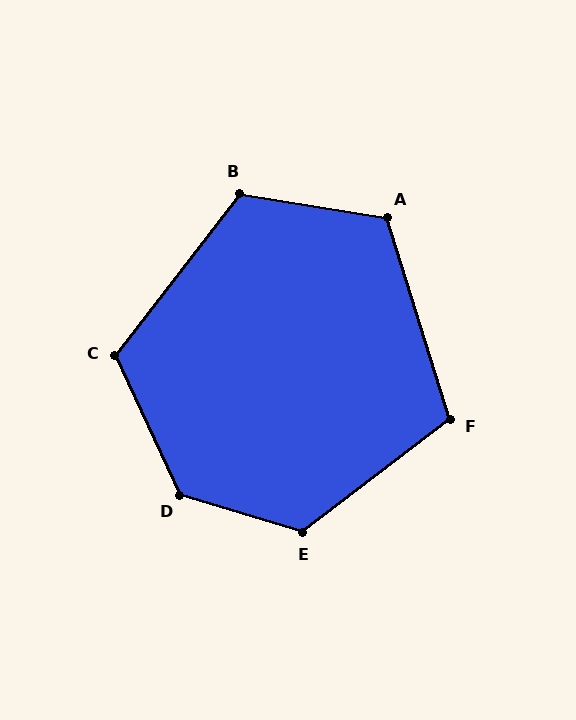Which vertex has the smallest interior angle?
F, at approximately 110 degrees.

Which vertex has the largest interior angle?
D, at approximately 132 degrees.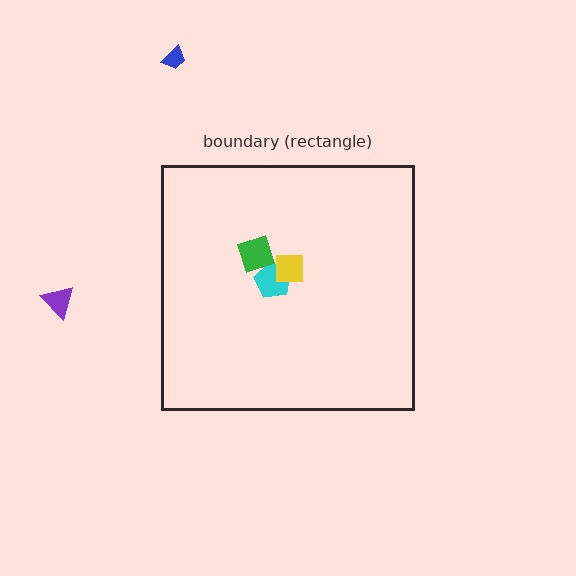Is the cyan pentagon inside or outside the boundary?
Inside.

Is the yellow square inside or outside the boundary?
Inside.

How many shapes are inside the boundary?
3 inside, 2 outside.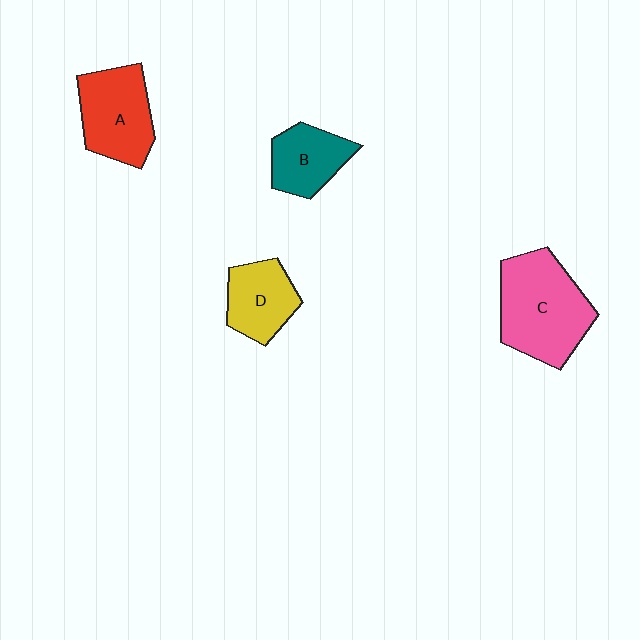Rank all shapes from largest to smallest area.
From largest to smallest: C (pink), A (red), D (yellow), B (teal).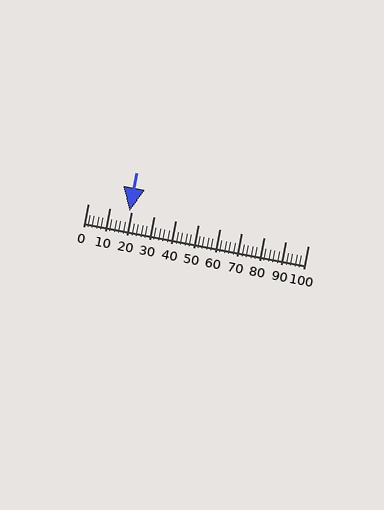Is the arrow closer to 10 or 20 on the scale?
The arrow is closer to 20.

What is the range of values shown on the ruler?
The ruler shows values from 0 to 100.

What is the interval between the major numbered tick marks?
The major tick marks are spaced 10 units apart.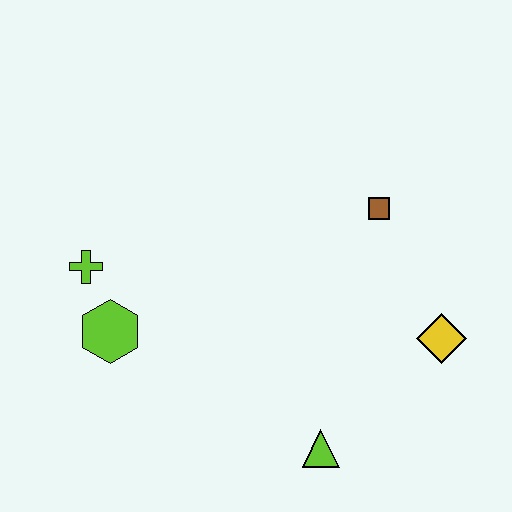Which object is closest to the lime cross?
The lime hexagon is closest to the lime cross.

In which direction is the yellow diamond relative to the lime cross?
The yellow diamond is to the right of the lime cross.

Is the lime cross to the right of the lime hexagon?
No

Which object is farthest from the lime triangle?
The lime cross is farthest from the lime triangle.